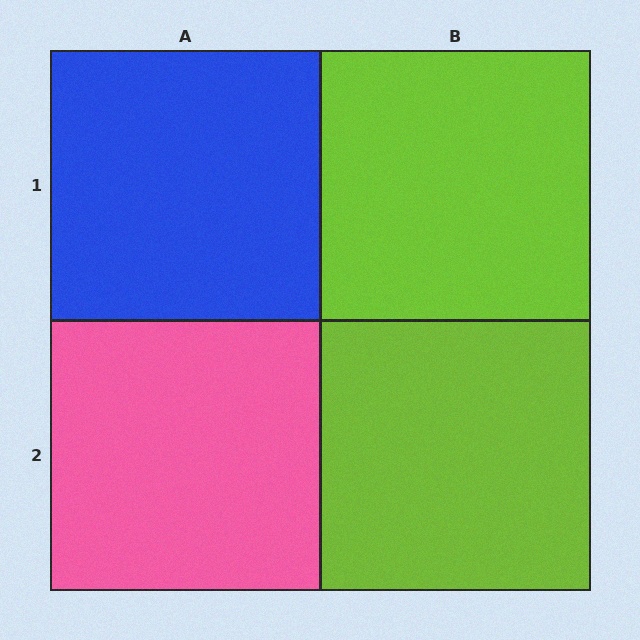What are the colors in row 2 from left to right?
Pink, lime.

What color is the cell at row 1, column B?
Lime.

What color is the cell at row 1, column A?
Blue.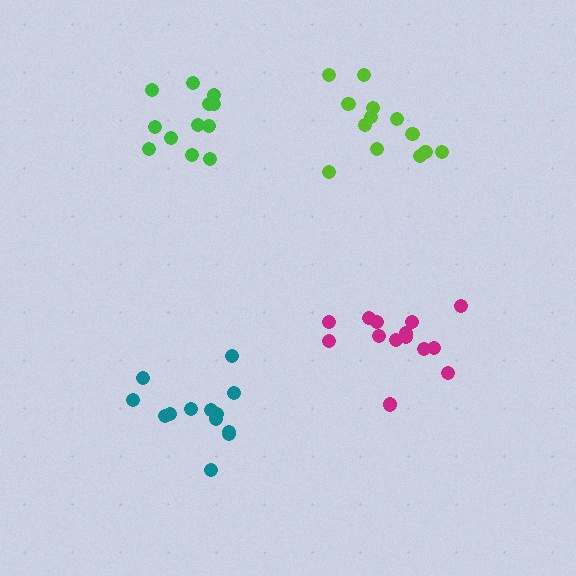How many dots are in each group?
Group 1: 14 dots, Group 2: 12 dots, Group 3: 13 dots, Group 4: 13 dots (52 total).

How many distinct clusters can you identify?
There are 4 distinct clusters.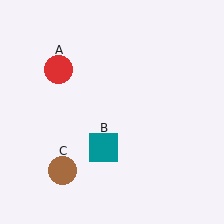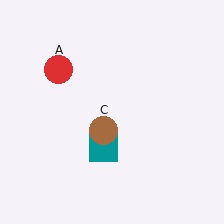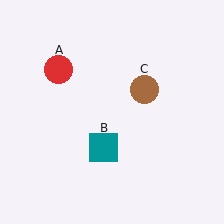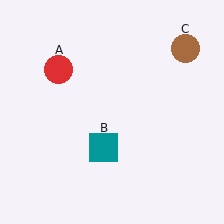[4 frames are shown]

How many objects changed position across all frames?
1 object changed position: brown circle (object C).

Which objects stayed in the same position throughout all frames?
Red circle (object A) and teal square (object B) remained stationary.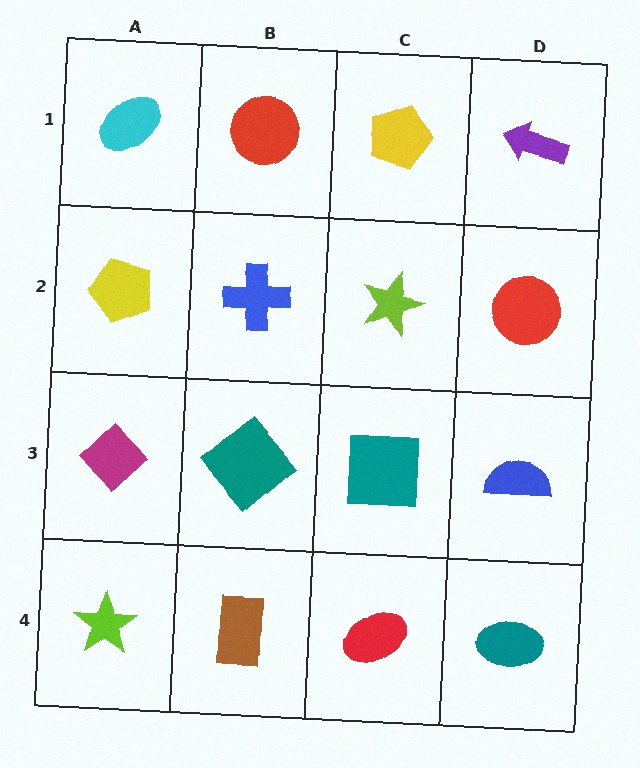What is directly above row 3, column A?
A yellow pentagon.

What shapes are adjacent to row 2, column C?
A yellow pentagon (row 1, column C), a teal square (row 3, column C), a blue cross (row 2, column B), a red circle (row 2, column D).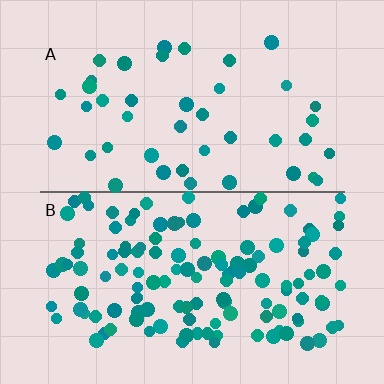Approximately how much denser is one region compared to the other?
Approximately 3.0× — region B over region A.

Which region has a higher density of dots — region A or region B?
B (the bottom).